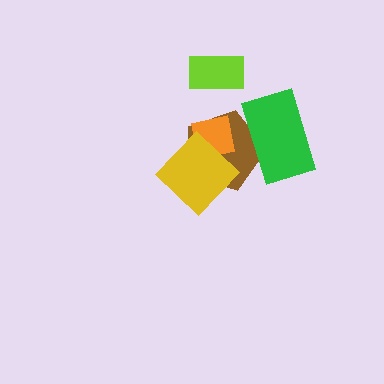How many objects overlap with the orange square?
2 objects overlap with the orange square.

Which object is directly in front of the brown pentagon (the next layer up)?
The orange square is directly in front of the brown pentagon.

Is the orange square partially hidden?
Yes, it is partially covered by another shape.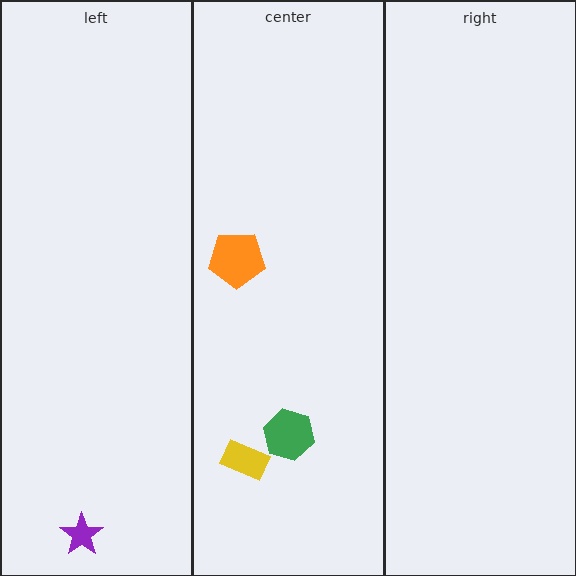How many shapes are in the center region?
3.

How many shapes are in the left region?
1.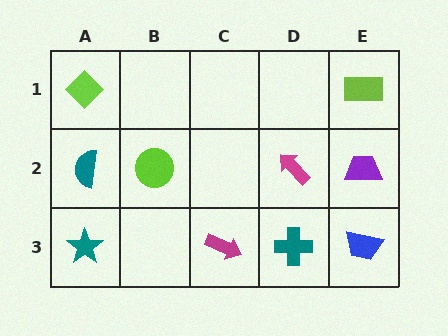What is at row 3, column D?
A teal cross.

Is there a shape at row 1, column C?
No, that cell is empty.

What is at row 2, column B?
A lime circle.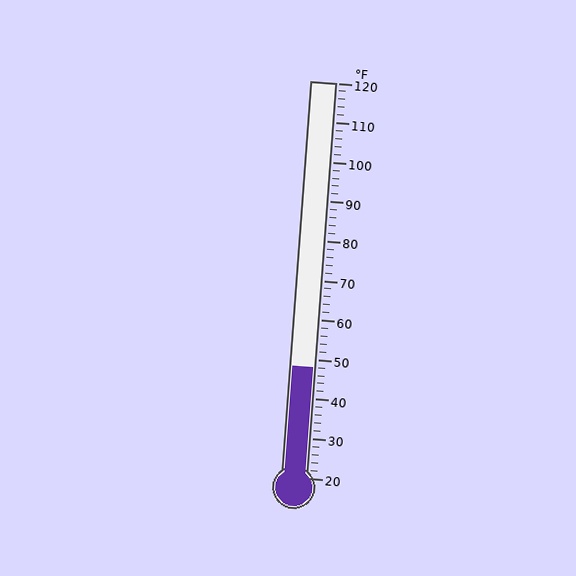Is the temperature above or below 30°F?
The temperature is above 30°F.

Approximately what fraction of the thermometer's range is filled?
The thermometer is filled to approximately 30% of its range.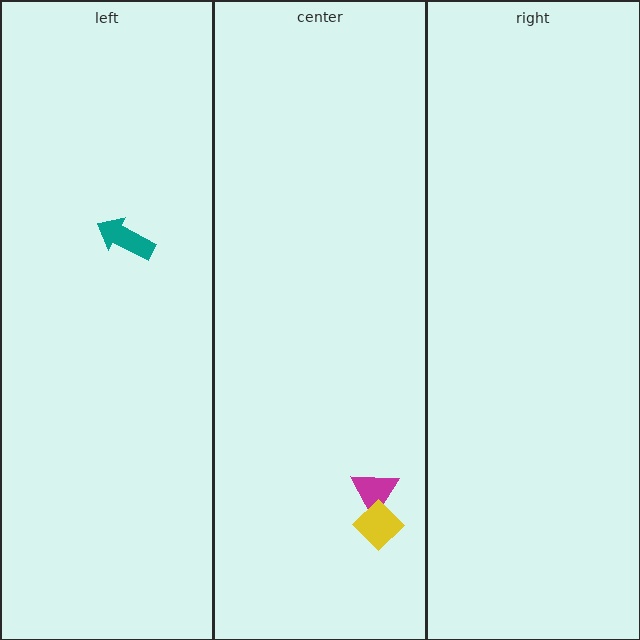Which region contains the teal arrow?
The left region.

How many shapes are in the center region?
2.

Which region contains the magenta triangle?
The center region.